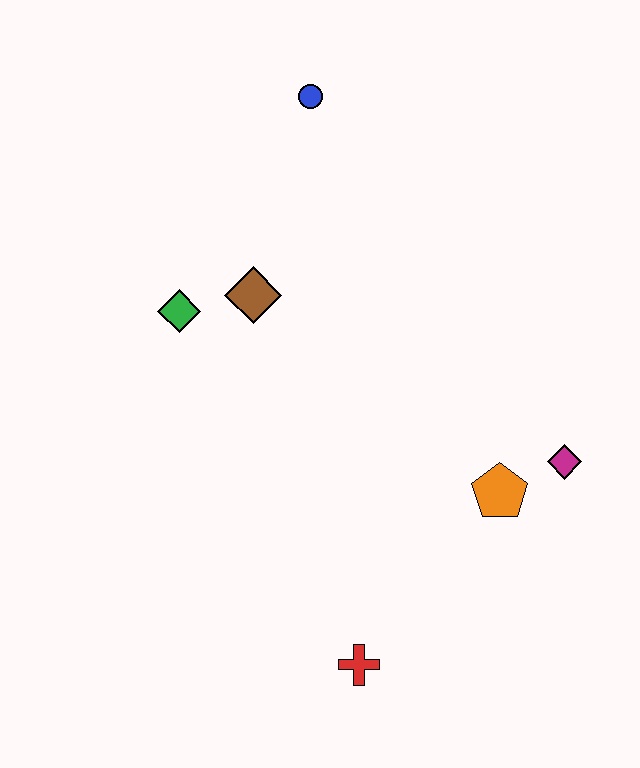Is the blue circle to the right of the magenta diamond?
No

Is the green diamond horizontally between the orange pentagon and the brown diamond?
No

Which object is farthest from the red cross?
The blue circle is farthest from the red cross.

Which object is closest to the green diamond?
The brown diamond is closest to the green diamond.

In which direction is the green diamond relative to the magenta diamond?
The green diamond is to the left of the magenta diamond.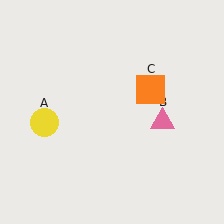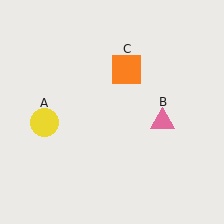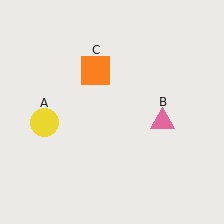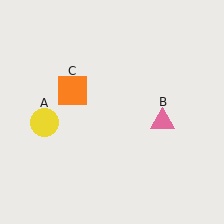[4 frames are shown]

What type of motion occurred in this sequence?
The orange square (object C) rotated counterclockwise around the center of the scene.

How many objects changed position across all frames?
1 object changed position: orange square (object C).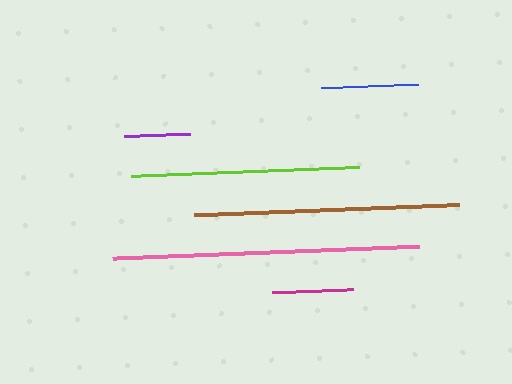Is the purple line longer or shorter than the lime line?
The lime line is longer than the purple line.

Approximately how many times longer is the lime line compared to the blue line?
The lime line is approximately 2.3 times the length of the blue line.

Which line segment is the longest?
The pink line is the longest at approximately 308 pixels.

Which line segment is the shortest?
The purple line is the shortest at approximately 66 pixels.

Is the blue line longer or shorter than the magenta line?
The blue line is longer than the magenta line.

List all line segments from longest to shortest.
From longest to shortest: pink, brown, lime, blue, magenta, purple.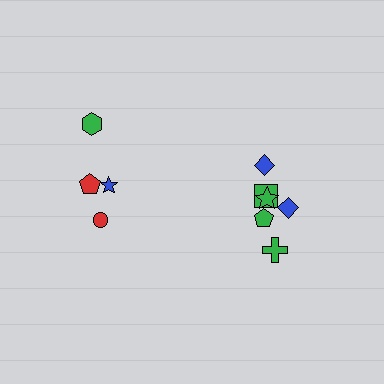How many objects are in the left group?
There are 4 objects.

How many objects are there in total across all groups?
There are 10 objects.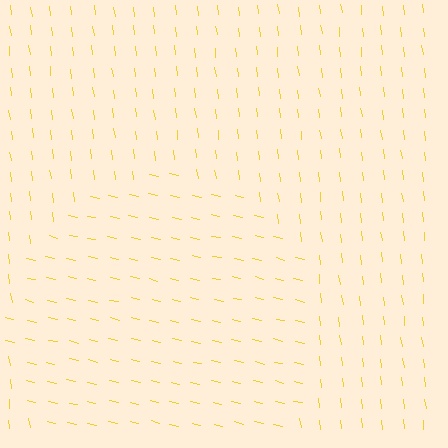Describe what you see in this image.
The image is filled with small yellow line segments. A circle region in the image has lines oriented differently from the surrounding lines, creating a visible texture boundary.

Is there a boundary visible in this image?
Yes, there is a texture boundary formed by a change in line orientation.